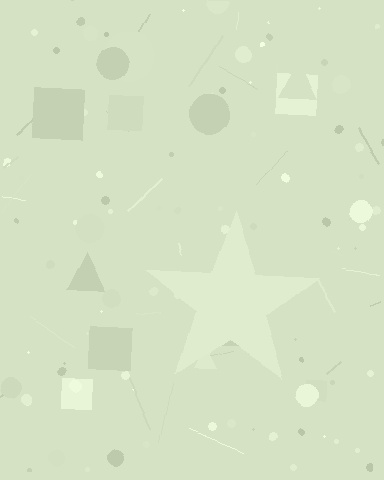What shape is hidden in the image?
A star is hidden in the image.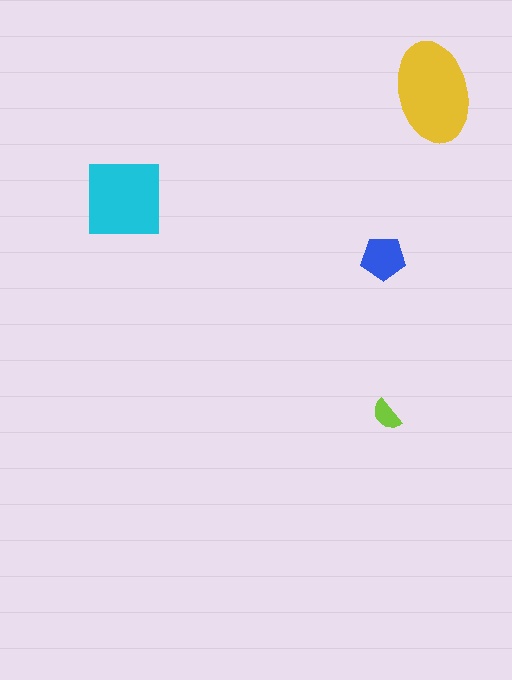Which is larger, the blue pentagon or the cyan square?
The cyan square.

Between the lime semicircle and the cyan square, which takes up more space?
The cyan square.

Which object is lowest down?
The lime semicircle is bottommost.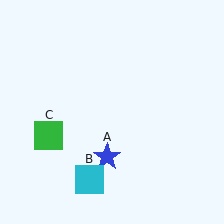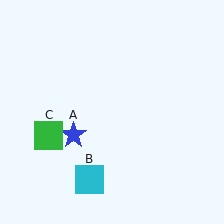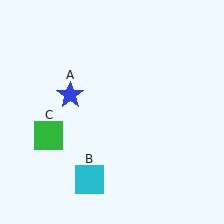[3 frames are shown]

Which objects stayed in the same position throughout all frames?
Cyan square (object B) and green square (object C) remained stationary.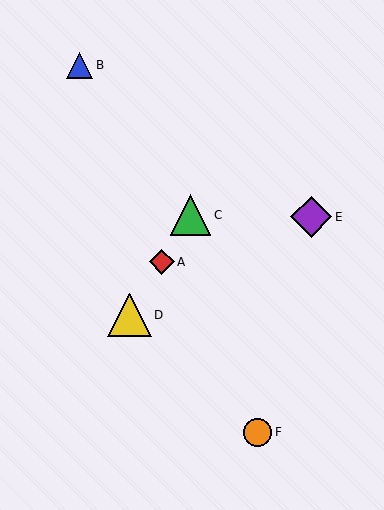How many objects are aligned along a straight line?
3 objects (A, C, D) are aligned along a straight line.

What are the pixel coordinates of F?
Object F is at (257, 432).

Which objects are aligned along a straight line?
Objects A, C, D are aligned along a straight line.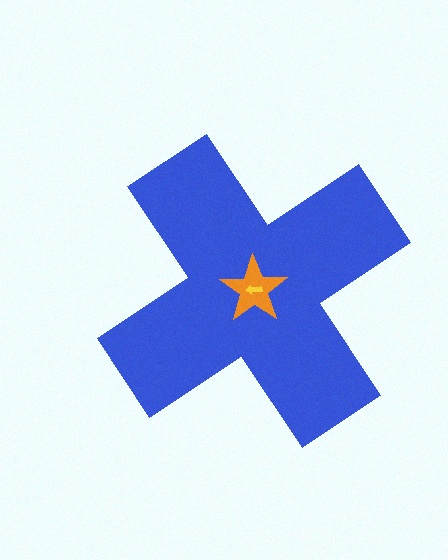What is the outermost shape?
The blue cross.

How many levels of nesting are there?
3.